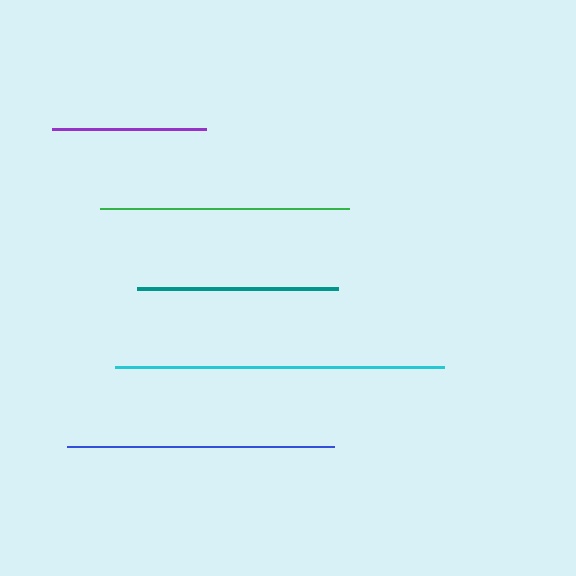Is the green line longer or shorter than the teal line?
The green line is longer than the teal line.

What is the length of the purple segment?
The purple segment is approximately 153 pixels long.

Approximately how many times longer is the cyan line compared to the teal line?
The cyan line is approximately 1.6 times the length of the teal line.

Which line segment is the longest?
The cyan line is the longest at approximately 329 pixels.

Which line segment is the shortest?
The purple line is the shortest at approximately 153 pixels.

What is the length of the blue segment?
The blue segment is approximately 266 pixels long.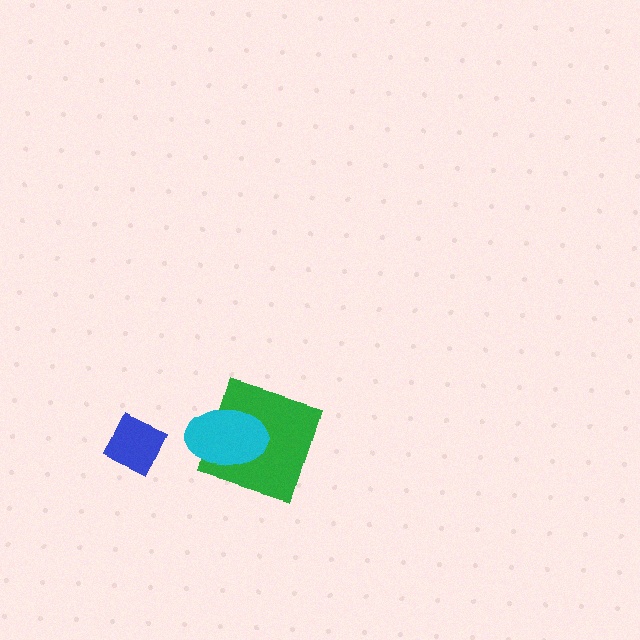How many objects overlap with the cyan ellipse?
1 object overlaps with the cyan ellipse.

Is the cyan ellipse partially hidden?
No, no other shape covers it.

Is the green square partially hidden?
Yes, it is partially covered by another shape.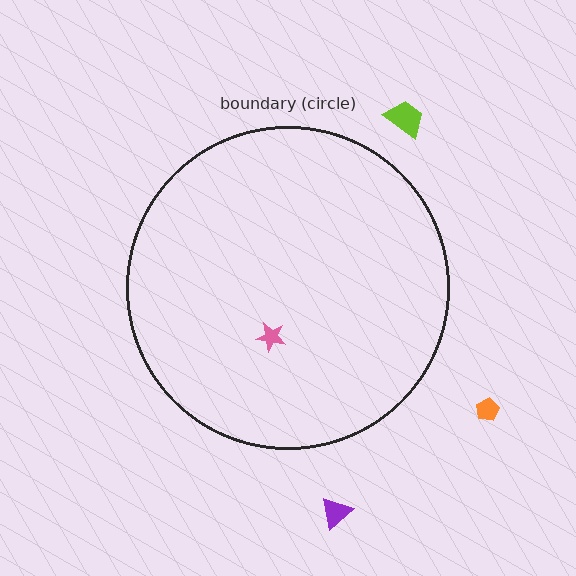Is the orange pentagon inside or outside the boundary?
Outside.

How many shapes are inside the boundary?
1 inside, 3 outside.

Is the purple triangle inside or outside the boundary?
Outside.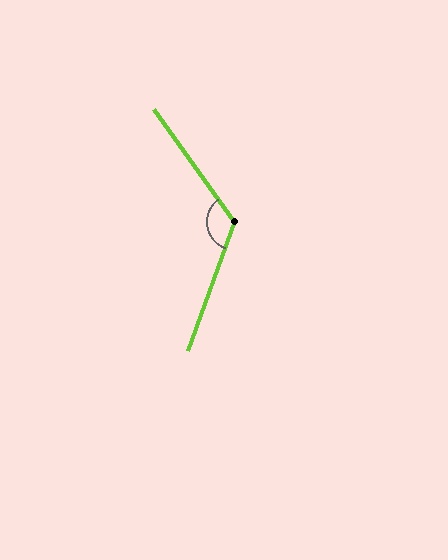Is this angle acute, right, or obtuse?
It is obtuse.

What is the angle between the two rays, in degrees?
Approximately 124 degrees.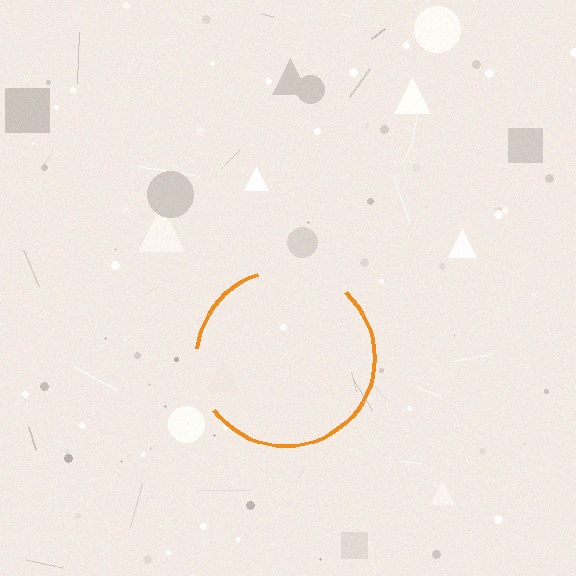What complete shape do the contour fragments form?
The contour fragments form a circle.